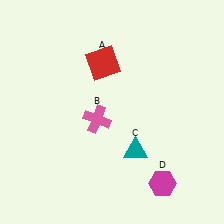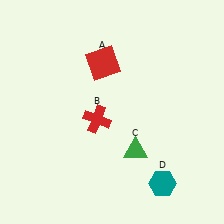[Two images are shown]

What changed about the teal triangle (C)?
In Image 1, C is teal. In Image 2, it changed to green.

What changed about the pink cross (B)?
In Image 1, B is pink. In Image 2, it changed to red.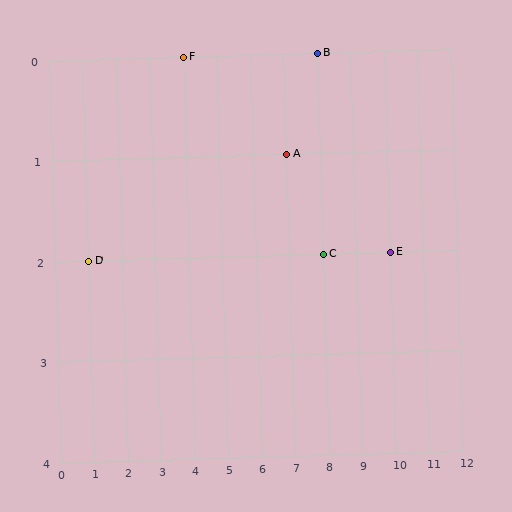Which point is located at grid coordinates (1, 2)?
Point D is at (1, 2).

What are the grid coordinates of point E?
Point E is at grid coordinates (10, 2).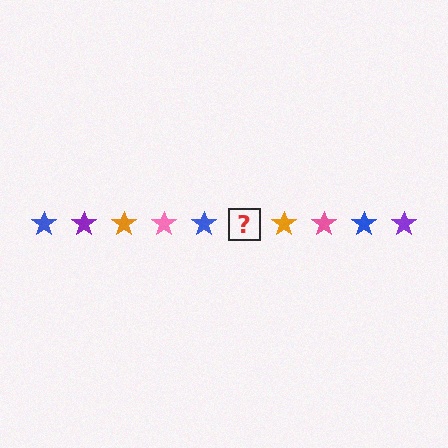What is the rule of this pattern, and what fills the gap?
The rule is that the pattern cycles through blue, purple, orange, pink stars. The gap should be filled with a purple star.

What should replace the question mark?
The question mark should be replaced with a purple star.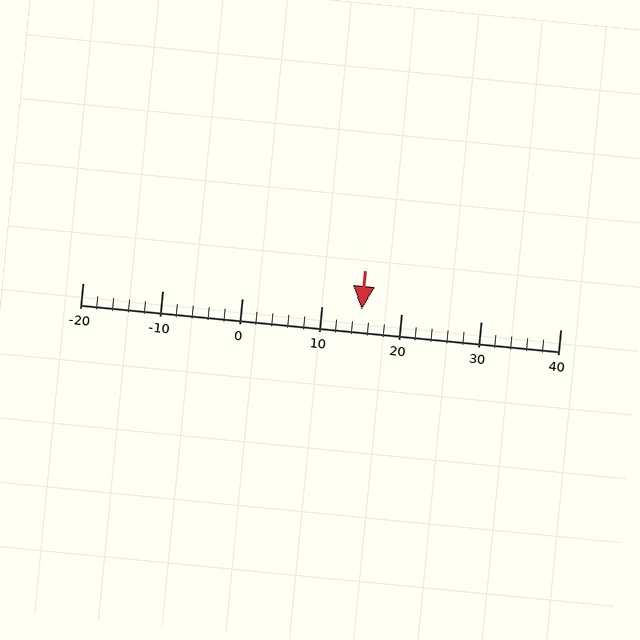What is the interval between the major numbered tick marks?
The major tick marks are spaced 10 units apart.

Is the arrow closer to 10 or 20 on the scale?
The arrow is closer to 20.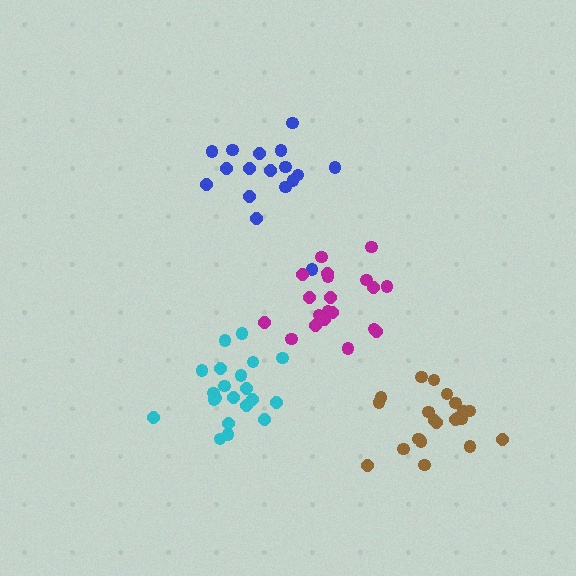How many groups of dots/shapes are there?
There are 4 groups.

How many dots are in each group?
Group 1: 21 dots, Group 2: 17 dots, Group 3: 20 dots, Group 4: 21 dots (79 total).